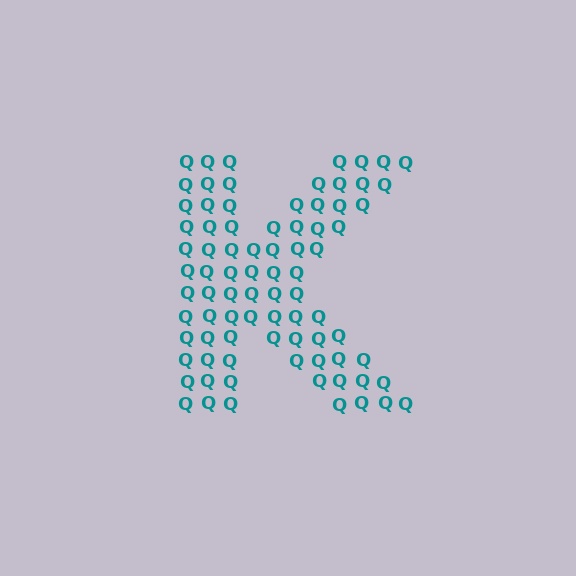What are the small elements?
The small elements are letter Q's.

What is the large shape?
The large shape is the letter K.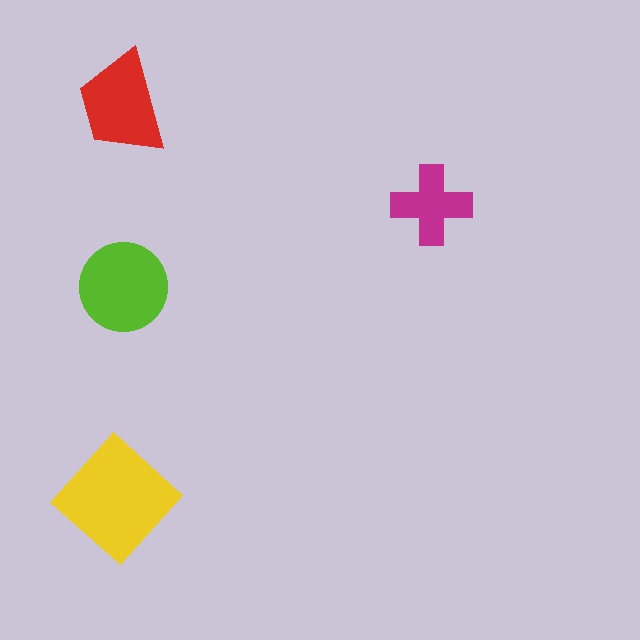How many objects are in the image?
There are 4 objects in the image.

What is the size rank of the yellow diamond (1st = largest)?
1st.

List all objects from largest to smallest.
The yellow diamond, the lime circle, the red trapezoid, the magenta cross.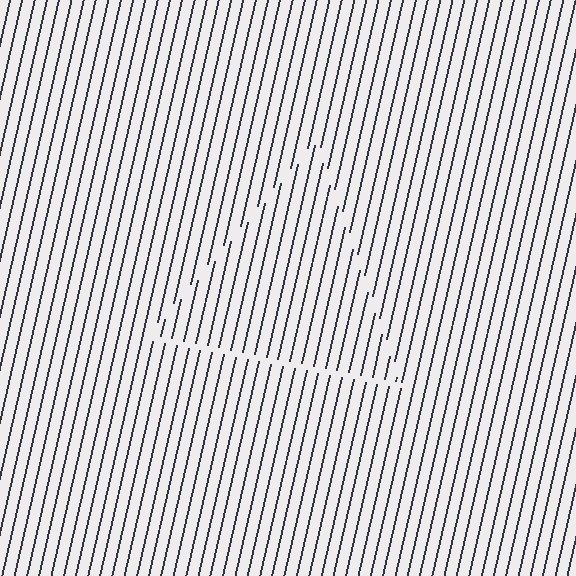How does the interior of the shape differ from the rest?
The interior of the shape contains the same grating, shifted by half a period — the contour is defined by the phase discontinuity where line-ends from the inner and outer gratings abut.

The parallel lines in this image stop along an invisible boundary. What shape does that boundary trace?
An illusory triangle. The interior of the shape contains the same grating, shifted by half a period — the contour is defined by the phase discontinuity where line-ends from the inner and outer gratings abut.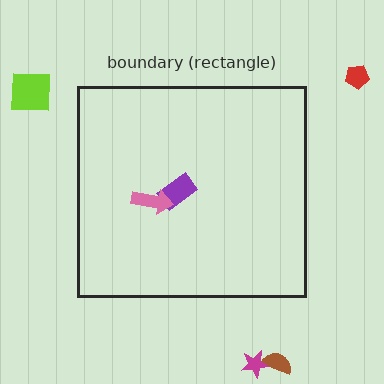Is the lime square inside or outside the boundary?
Outside.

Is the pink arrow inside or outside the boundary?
Inside.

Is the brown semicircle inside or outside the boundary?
Outside.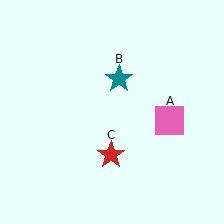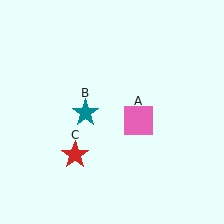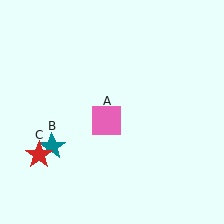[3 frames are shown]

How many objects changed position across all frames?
3 objects changed position: pink square (object A), teal star (object B), red star (object C).